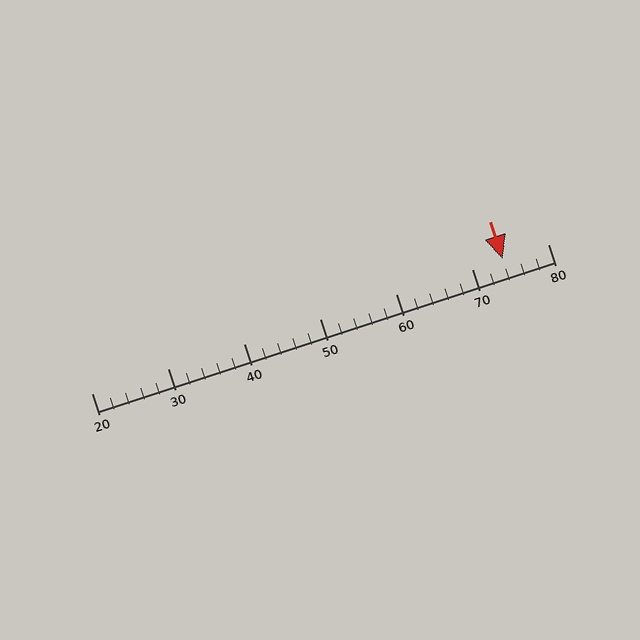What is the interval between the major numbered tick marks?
The major tick marks are spaced 10 units apart.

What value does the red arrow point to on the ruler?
The red arrow points to approximately 74.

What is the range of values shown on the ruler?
The ruler shows values from 20 to 80.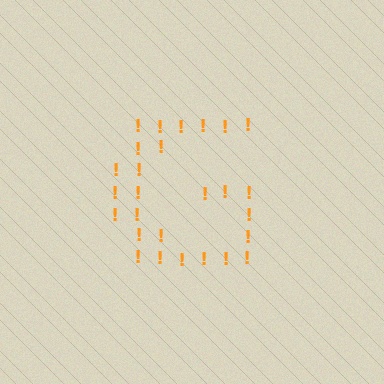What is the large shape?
The large shape is the letter G.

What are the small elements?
The small elements are exclamation marks.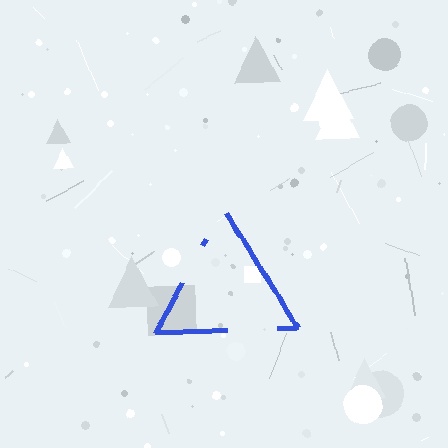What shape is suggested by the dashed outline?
The dashed outline suggests a triangle.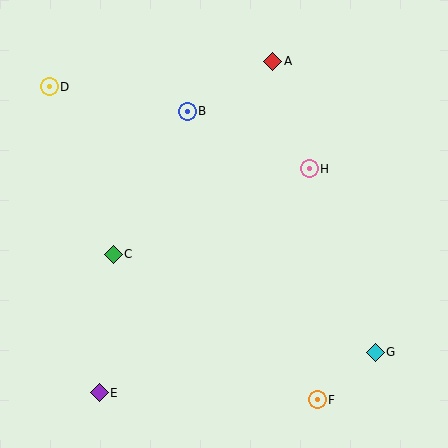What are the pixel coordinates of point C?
Point C is at (113, 254).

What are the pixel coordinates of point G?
Point G is at (375, 352).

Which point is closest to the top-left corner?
Point D is closest to the top-left corner.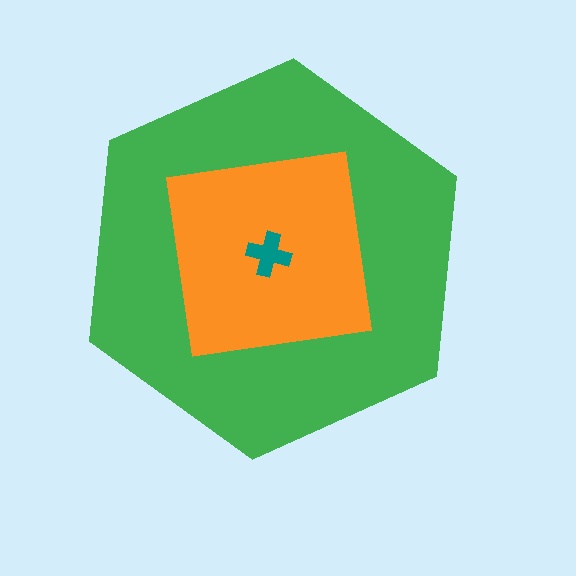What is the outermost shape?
The green hexagon.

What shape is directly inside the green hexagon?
The orange square.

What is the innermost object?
The teal cross.